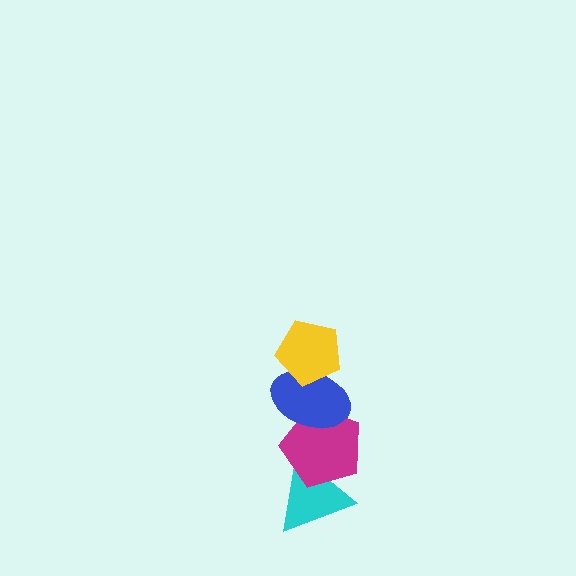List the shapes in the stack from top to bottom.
From top to bottom: the yellow pentagon, the blue ellipse, the magenta pentagon, the cyan triangle.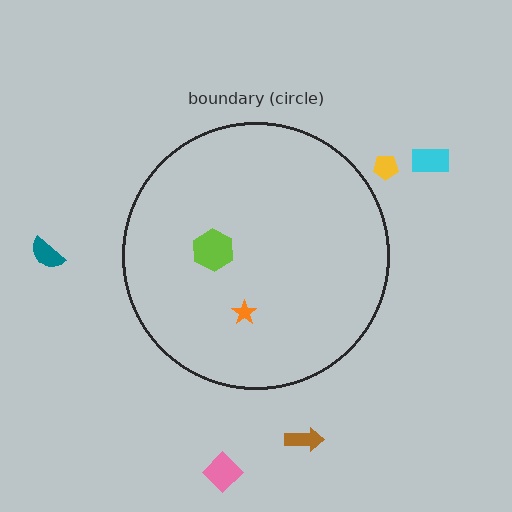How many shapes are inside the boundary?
2 inside, 5 outside.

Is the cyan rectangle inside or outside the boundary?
Outside.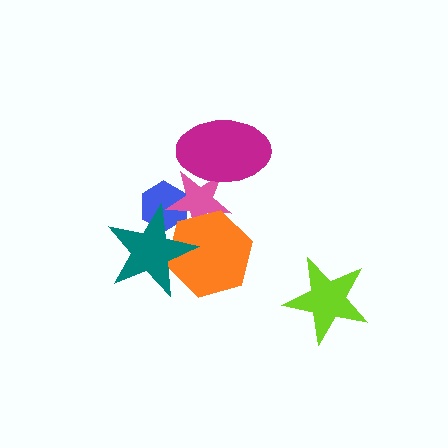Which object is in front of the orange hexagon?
The teal star is in front of the orange hexagon.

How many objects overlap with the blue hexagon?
2 objects overlap with the blue hexagon.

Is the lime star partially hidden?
No, no other shape covers it.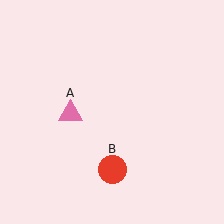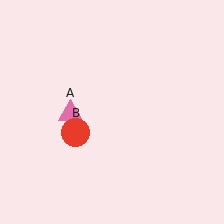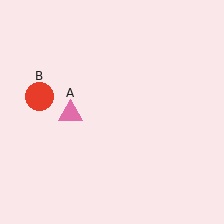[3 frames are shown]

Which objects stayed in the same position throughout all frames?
Pink triangle (object A) remained stationary.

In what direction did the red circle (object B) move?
The red circle (object B) moved up and to the left.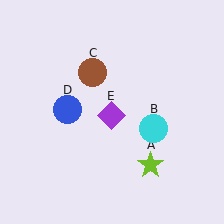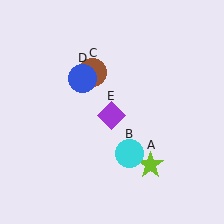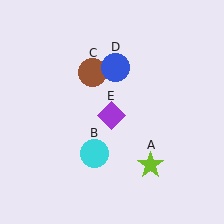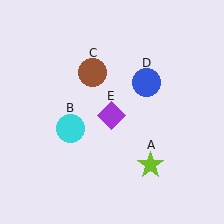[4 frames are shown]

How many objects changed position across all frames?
2 objects changed position: cyan circle (object B), blue circle (object D).